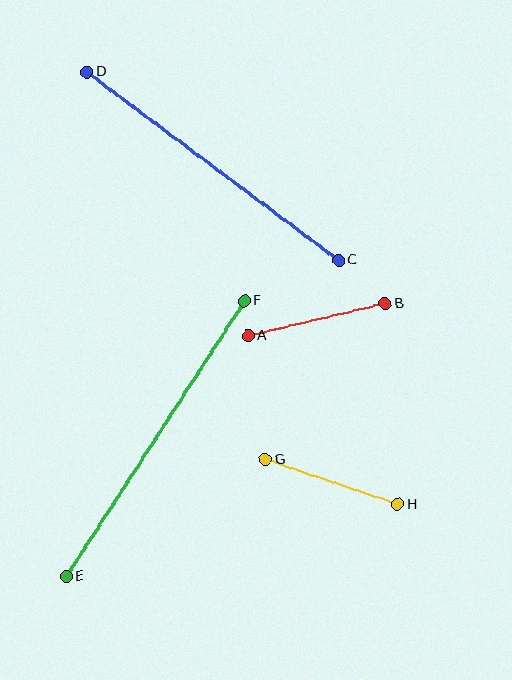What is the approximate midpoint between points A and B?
The midpoint is at approximately (316, 320) pixels.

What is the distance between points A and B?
The distance is approximately 141 pixels.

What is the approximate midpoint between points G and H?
The midpoint is at approximately (331, 482) pixels.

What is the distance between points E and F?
The distance is approximately 328 pixels.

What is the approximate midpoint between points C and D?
The midpoint is at approximately (213, 166) pixels.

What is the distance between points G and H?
The distance is approximately 140 pixels.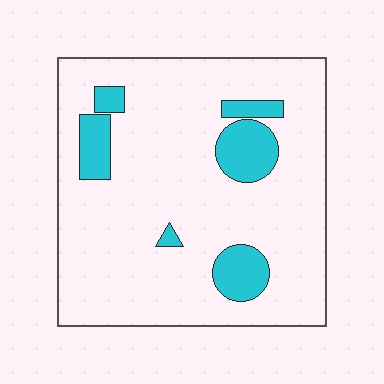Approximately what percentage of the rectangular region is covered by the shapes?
Approximately 15%.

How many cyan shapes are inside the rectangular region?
6.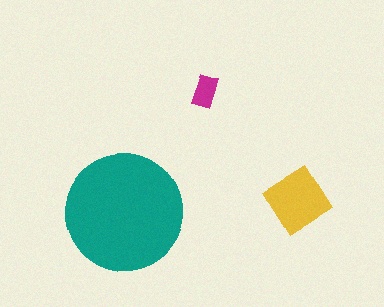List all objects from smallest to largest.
The magenta rectangle, the yellow diamond, the teal circle.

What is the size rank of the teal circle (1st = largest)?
1st.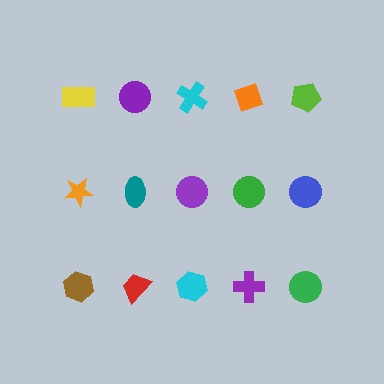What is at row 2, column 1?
An orange star.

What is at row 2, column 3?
A purple circle.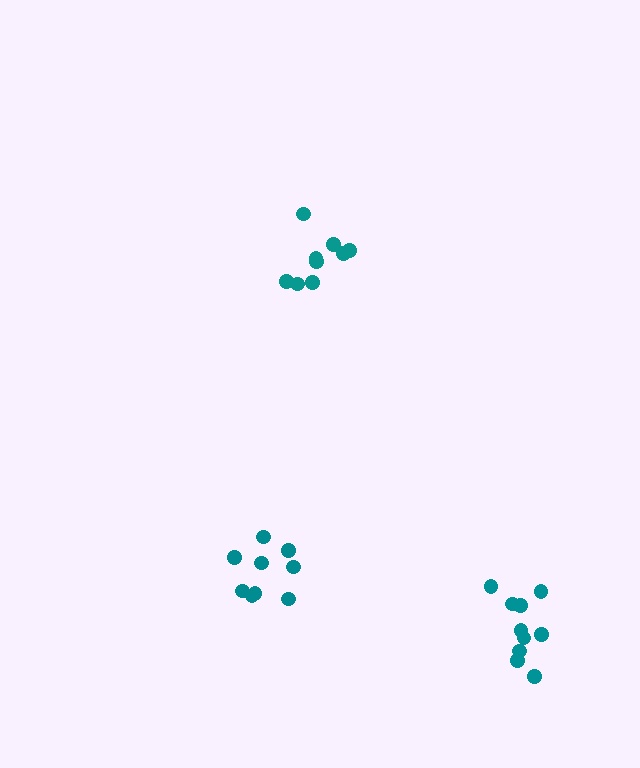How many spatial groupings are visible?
There are 3 spatial groupings.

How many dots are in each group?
Group 1: 10 dots, Group 2: 9 dots, Group 3: 9 dots (28 total).